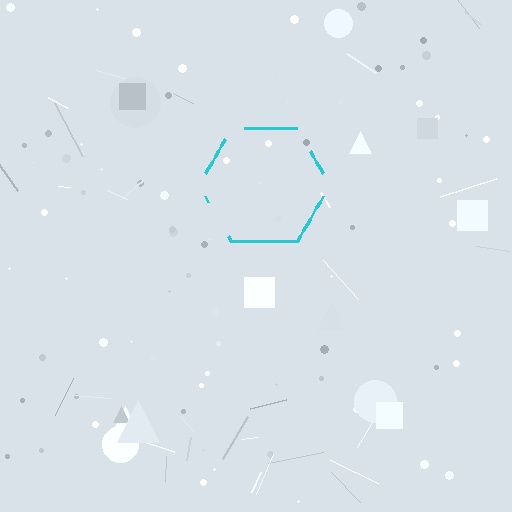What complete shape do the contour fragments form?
The contour fragments form a hexagon.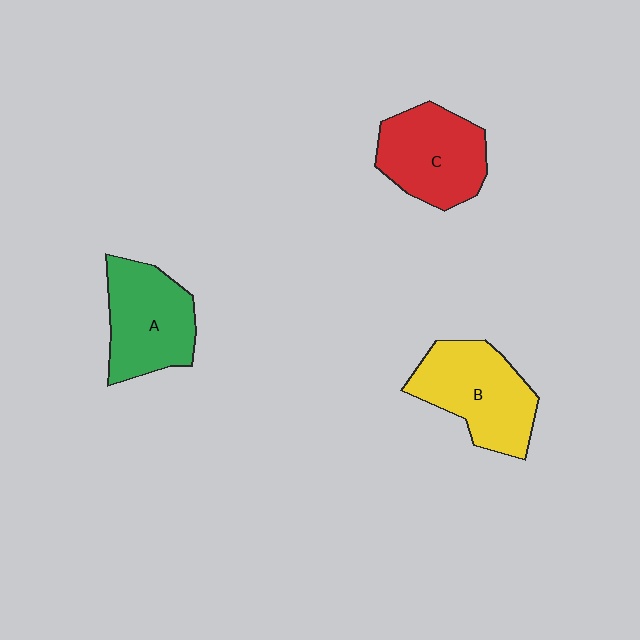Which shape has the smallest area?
Shape A (green).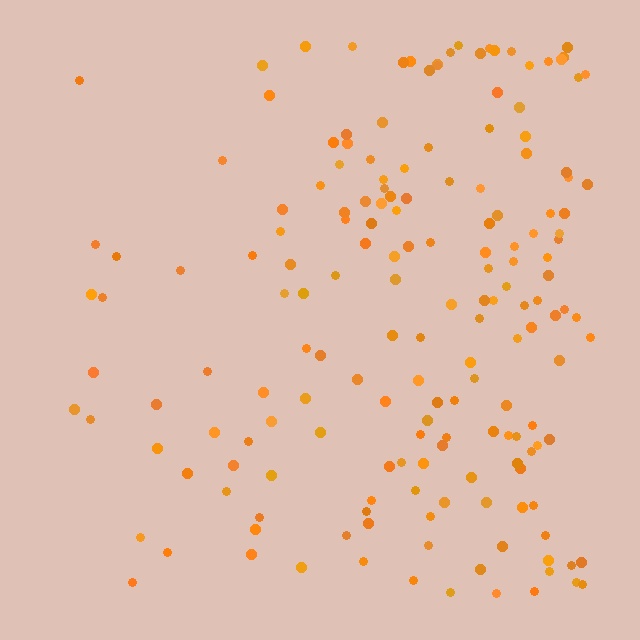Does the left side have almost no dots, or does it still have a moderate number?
Still a moderate number, just noticeably fewer than the right.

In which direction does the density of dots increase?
From left to right, with the right side densest.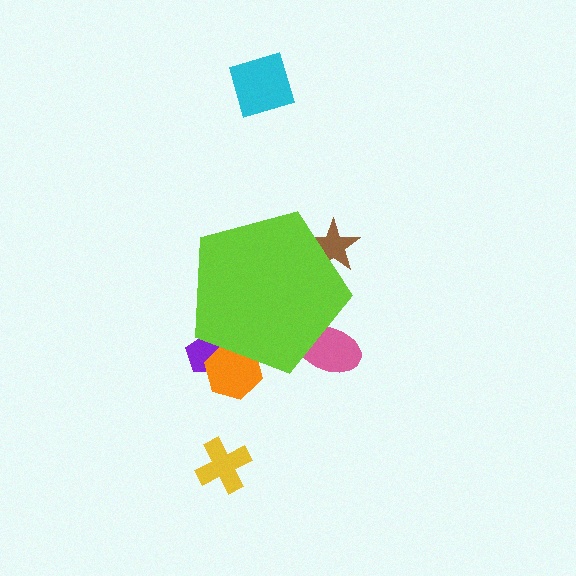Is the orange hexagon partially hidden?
Yes, the orange hexagon is partially hidden behind the lime pentagon.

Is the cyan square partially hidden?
No, the cyan square is fully visible.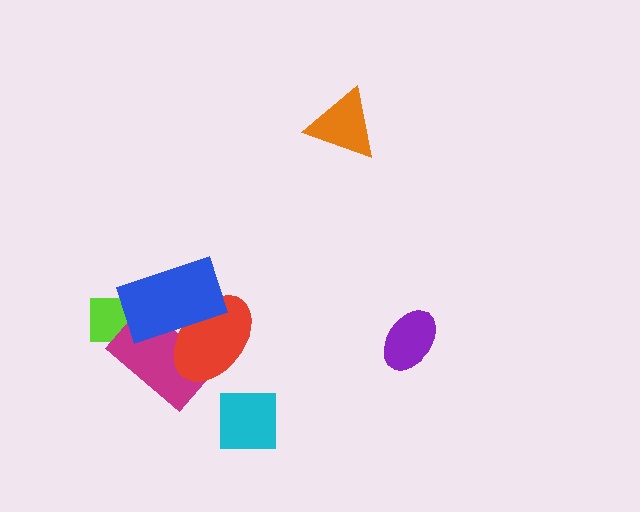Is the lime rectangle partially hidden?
Yes, it is partially covered by another shape.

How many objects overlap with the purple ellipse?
0 objects overlap with the purple ellipse.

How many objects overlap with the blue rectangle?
3 objects overlap with the blue rectangle.